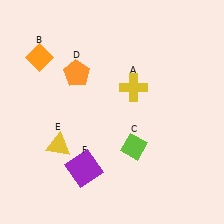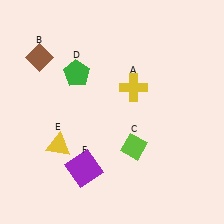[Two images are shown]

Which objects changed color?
B changed from orange to brown. D changed from orange to green.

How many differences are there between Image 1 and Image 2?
There are 2 differences between the two images.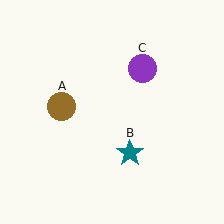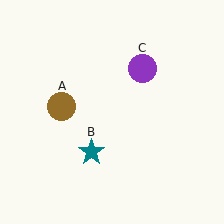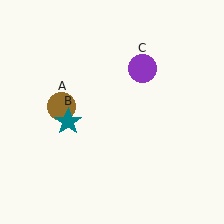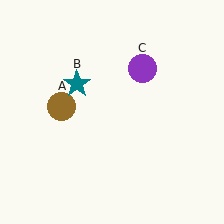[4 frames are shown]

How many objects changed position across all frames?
1 object changed position: teal star (object B).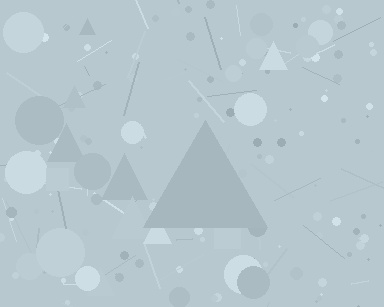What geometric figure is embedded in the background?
A triangle is embedded in the background.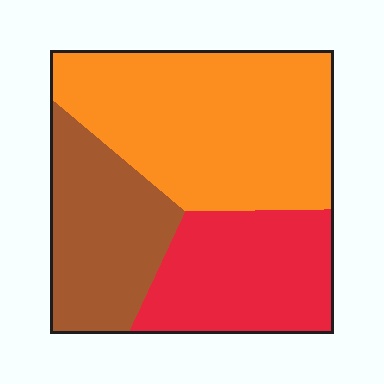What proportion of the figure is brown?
Brown takes up about one quarter (1/4) of the figure.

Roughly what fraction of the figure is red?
Red covers roughly 25% of the figure.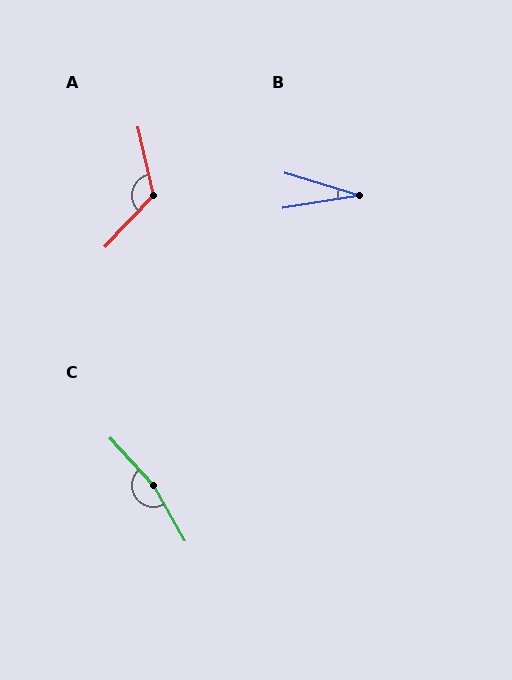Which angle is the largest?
C, at approximately 167 degrees.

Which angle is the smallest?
B, at approximately 26 degrees.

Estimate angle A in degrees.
Approximately 124 degrees.